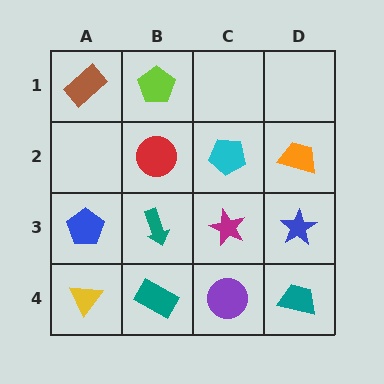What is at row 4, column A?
A yellow triangle.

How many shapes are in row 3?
4 shapes.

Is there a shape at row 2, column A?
No, that cell is empty.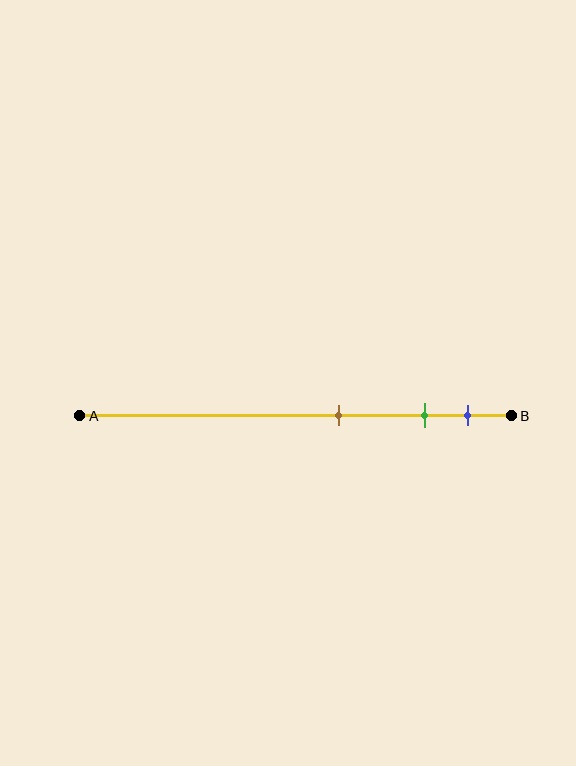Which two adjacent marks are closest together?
The green and blue marks are the closest adjacent pair.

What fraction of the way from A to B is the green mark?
The green mark is approximately 80% (0.8) of the way from A to B.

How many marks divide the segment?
There are 3 marks dividing the segment.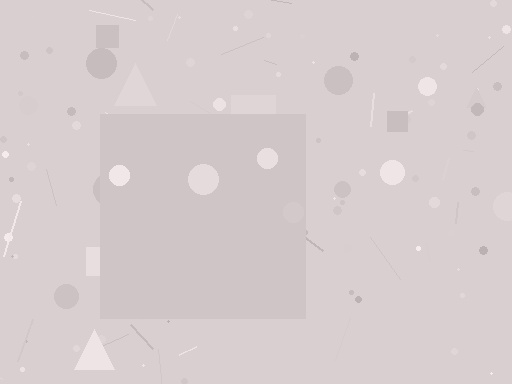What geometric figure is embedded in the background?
A square is embedded in the background.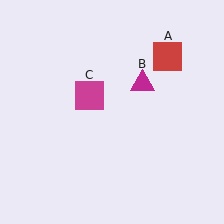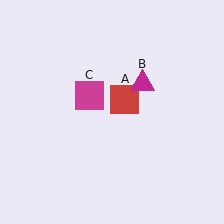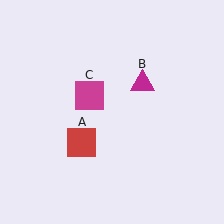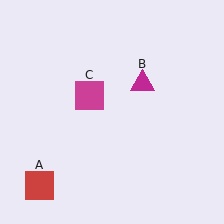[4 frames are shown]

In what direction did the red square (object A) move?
The red square (object A) moved down and to the left.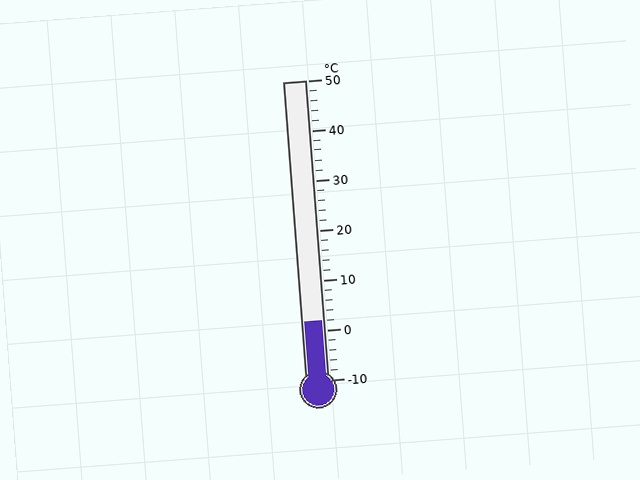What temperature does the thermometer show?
The thermometer shows approximately 2°C.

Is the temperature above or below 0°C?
The temperature is above 0°C.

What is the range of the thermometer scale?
The thermometer scale ranges from -10°C to 50°C.